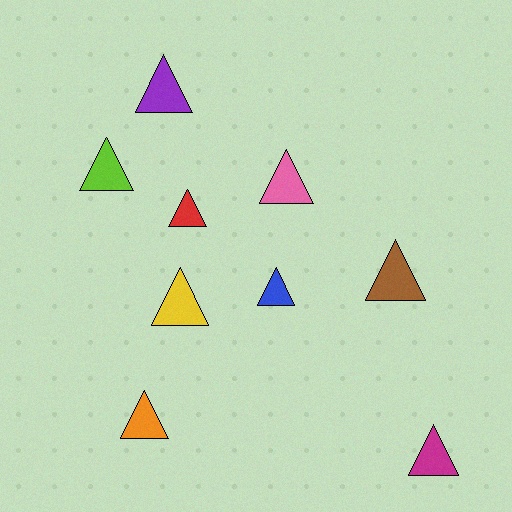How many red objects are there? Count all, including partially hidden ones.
There is 1 red object.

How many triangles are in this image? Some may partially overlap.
There are 9 triangles.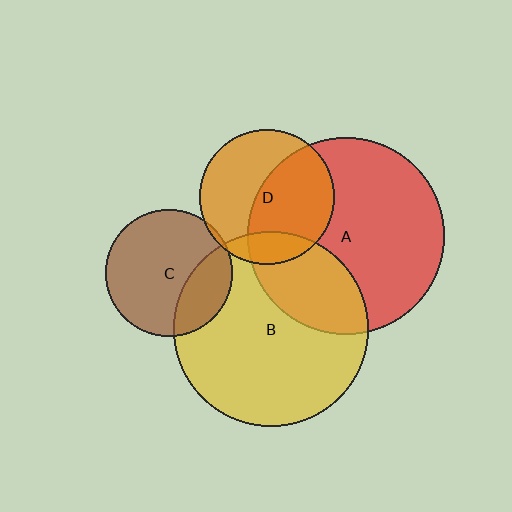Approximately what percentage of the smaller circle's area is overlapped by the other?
Approximately 30%.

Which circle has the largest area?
Circle A (red).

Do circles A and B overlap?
Yes.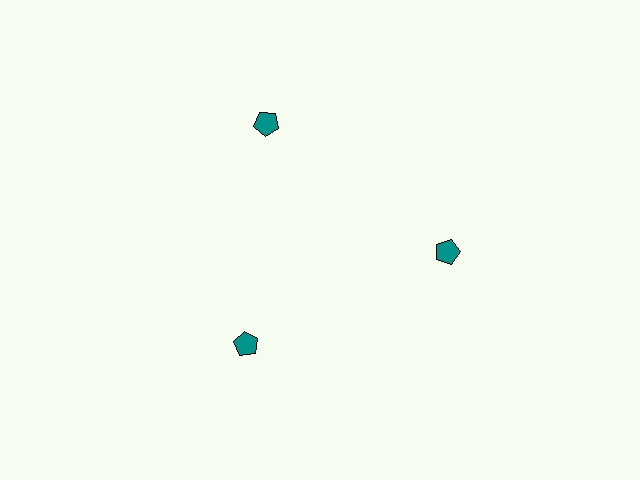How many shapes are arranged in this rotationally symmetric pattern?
There are 3 shapes, arranged in 3 groups of 1.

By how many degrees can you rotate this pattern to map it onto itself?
The pattern maps onto itself every 120 degrees of rotation.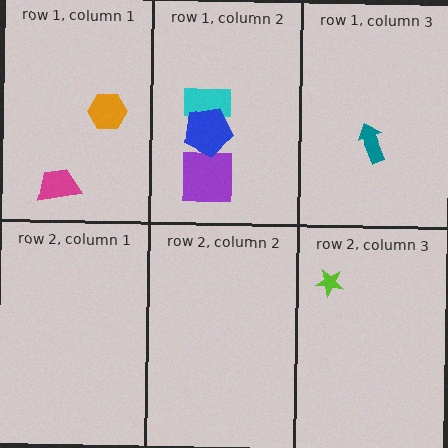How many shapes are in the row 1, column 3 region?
1.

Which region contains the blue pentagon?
The row 1, column 2 region.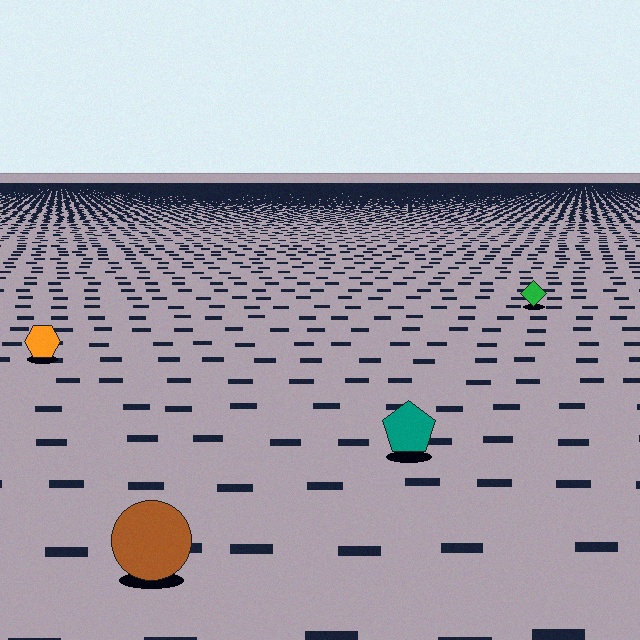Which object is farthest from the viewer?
The green diamond is farthest from the viewer. It appears smaller and the ground texture around it is denser.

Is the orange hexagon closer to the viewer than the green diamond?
Yes. The orange hexagon is closer — you can tell from the texture gradient: the ground texture is coarser near it.